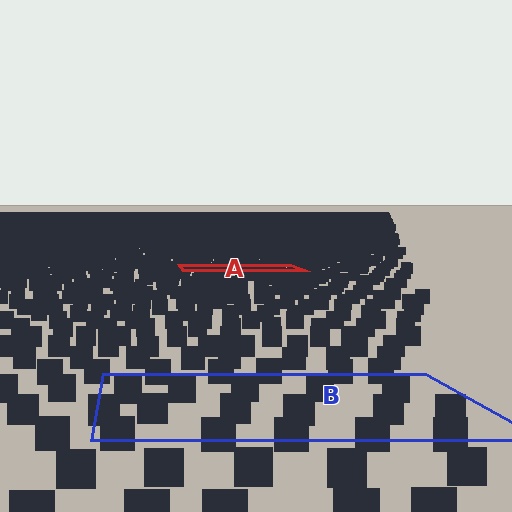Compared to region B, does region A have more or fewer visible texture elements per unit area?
Region A has more texture elements per unit area — they are packed more densely because it is farther away.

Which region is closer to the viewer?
Region B is closer. The texture elements there are larger and more spread out.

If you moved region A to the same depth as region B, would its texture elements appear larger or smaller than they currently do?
They would appear larger. At a closer depth, the same texture elements are projected at a bigger on-screen size.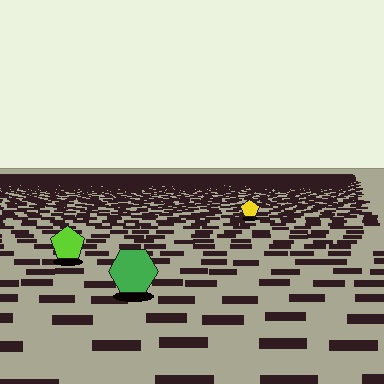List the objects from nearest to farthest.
From nearest to farthest: the green hexagon, the lime pentagon, the yellow pentagon.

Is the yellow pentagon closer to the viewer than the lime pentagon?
No. The lime pentagon is closer — you can tell from the texture gradient: the ground texture is coarser near it.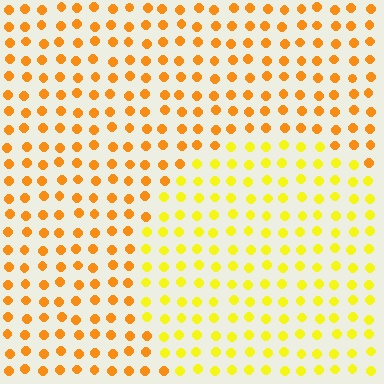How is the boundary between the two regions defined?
The boundary is defined purely by a slight shift in hue (about 29 degrees). Spacing, size, and orientation are identical on both sides.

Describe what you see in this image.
The image is filled with small orange elements in a uniform arrangement. A circle-shaped region is visible where the elements are tinted to a slightly different hue, forming a subtle color boundary.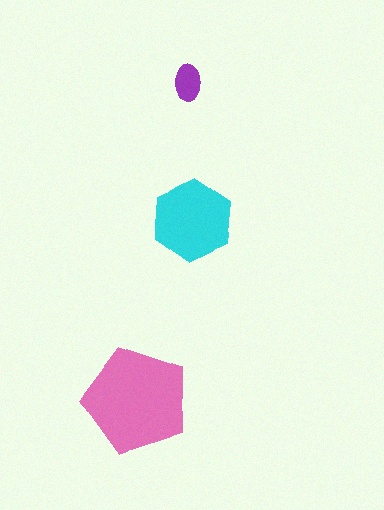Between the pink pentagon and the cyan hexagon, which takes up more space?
The pink pentagon.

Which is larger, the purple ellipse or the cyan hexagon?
The cyan hexagon.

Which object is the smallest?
The purple ellipse.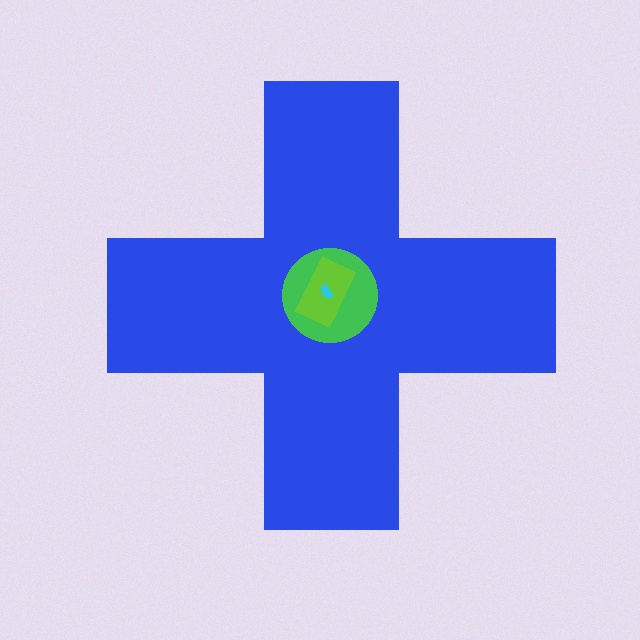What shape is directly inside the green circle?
The lime rectangle.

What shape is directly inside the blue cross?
The green circle.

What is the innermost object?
The cyan semicircle.